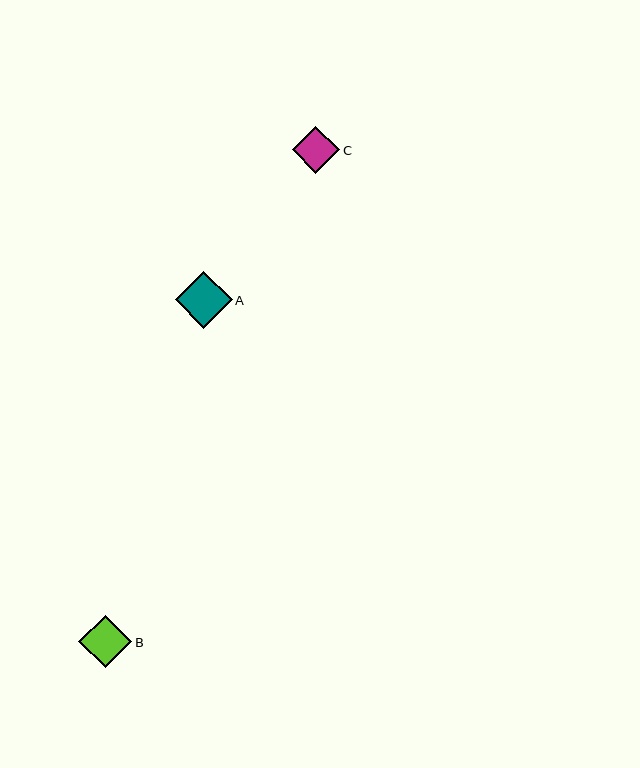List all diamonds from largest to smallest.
From largest to smallest: A, B, C.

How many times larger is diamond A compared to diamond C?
Diamond A is approximately 1.2 times the size of diamond C.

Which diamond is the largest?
Diamond A is the largest with a size of approximately 56 pixels.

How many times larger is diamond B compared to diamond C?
Diamond B is approximately 1.1 times the size of diamond C.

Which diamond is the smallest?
Diamond C is the smallest with a size of approximately 47 pixels.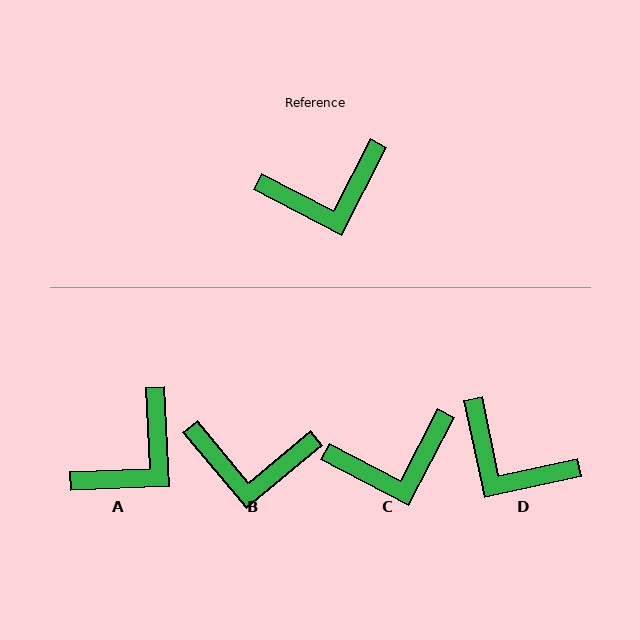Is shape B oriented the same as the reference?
No, it is off by about 23 degrees.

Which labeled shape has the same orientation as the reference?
C.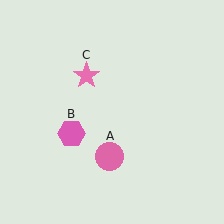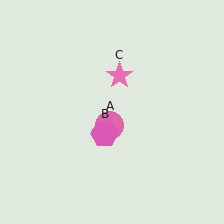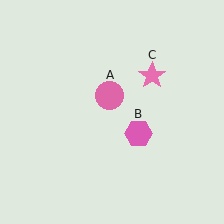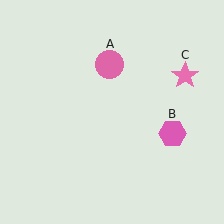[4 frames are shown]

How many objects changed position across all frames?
3 objects changed position: pink circle (object A), pink hexagon (object B), pink star (object C).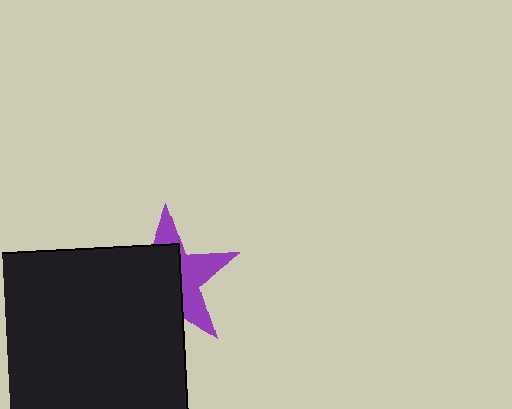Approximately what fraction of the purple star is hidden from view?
Roughly 58% of the purple star is hidden behind the black square.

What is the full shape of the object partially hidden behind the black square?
The partially hidden object is a purple star.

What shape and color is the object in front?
The object in front is a black square.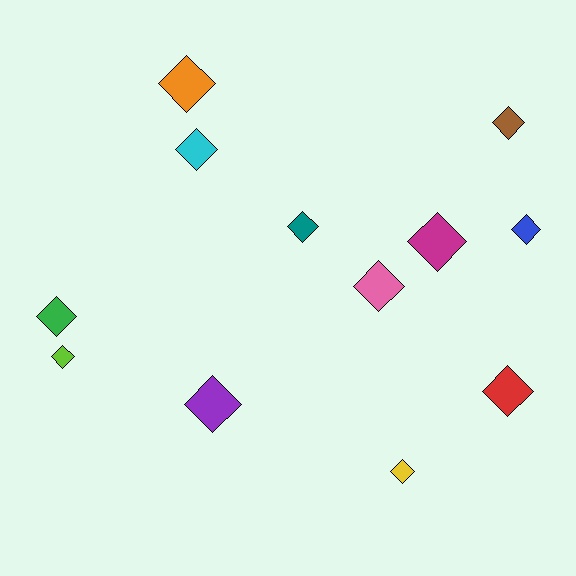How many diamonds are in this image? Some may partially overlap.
There are 12 diamonds.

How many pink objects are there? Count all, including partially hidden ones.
There is 1 pink object.